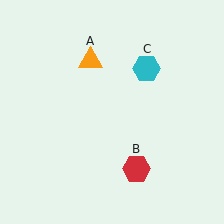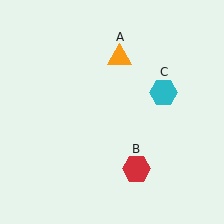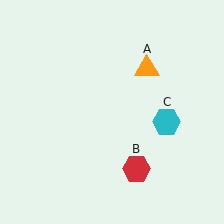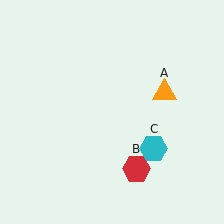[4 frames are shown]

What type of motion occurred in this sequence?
The orange triangle (object A), cyan hexagon (object C) rotated clockwise around the center of the scene.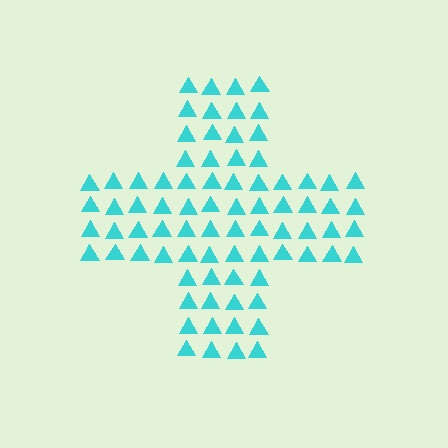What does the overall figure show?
The overall figure shows a cross.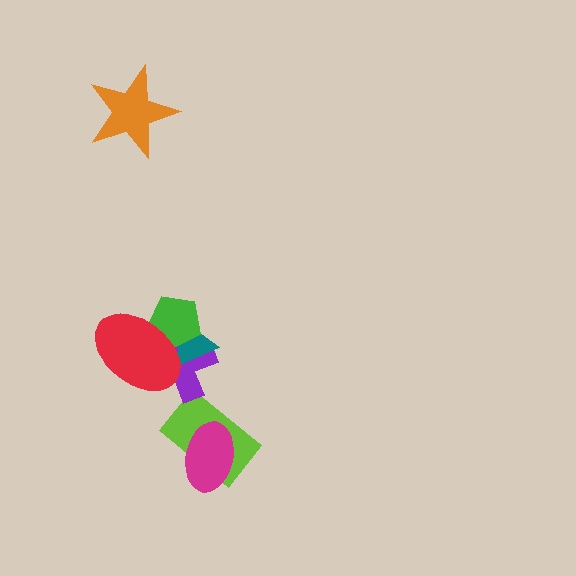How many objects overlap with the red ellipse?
3 objects overlap with the red ellipse.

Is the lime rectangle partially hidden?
Yes, it is partially covered by another shape.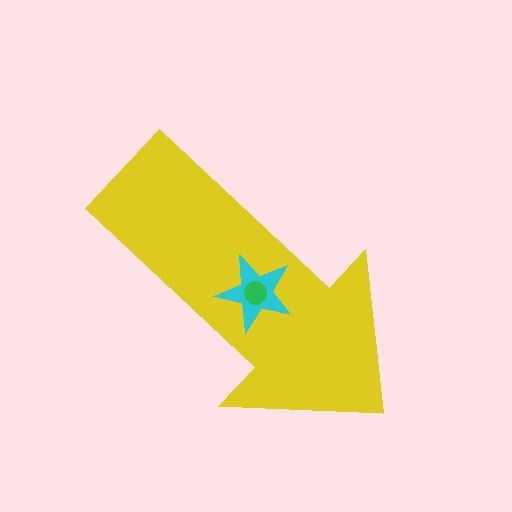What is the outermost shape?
The yellow arrow.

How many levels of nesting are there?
3.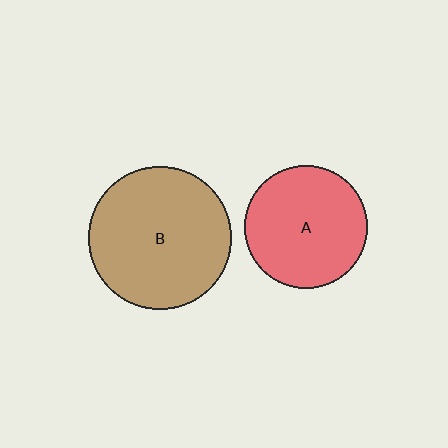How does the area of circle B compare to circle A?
Approximately 1.3 times.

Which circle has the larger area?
Circle B (brown).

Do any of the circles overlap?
No, none of the circles overlap.